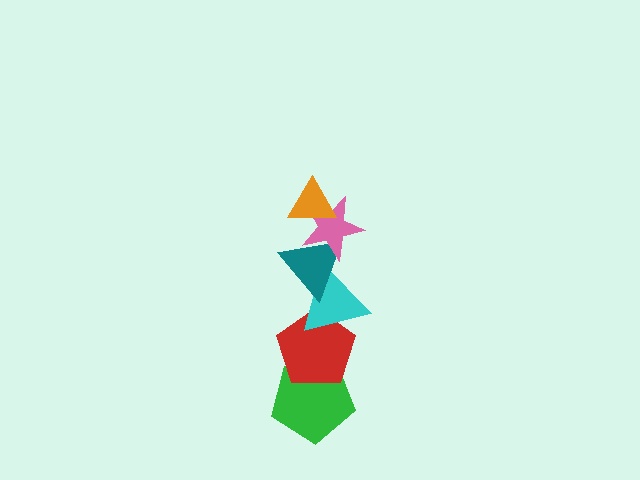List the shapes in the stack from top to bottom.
From top to bottom: the orange triangle, the pink star, the teal triangle, the cyan triangle, the red pentagon, the green pentagon.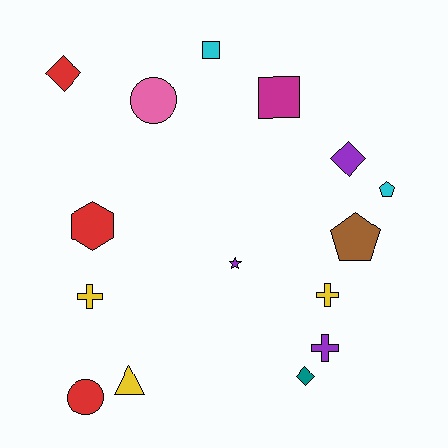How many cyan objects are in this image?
There are 2 cyan objects.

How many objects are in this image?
There are 15 objects.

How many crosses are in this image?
There are 3 crosses.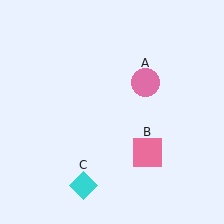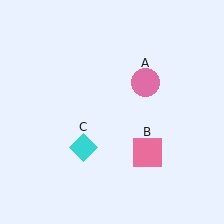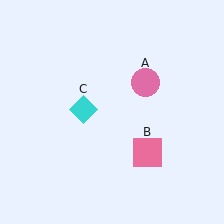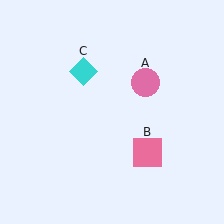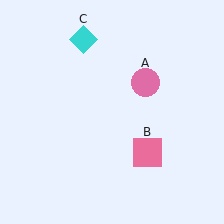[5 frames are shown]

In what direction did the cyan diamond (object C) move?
The cyan diamond (object C) moved up.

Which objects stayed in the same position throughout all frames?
Pink circle (object A) and pink square (object B) remained stationary.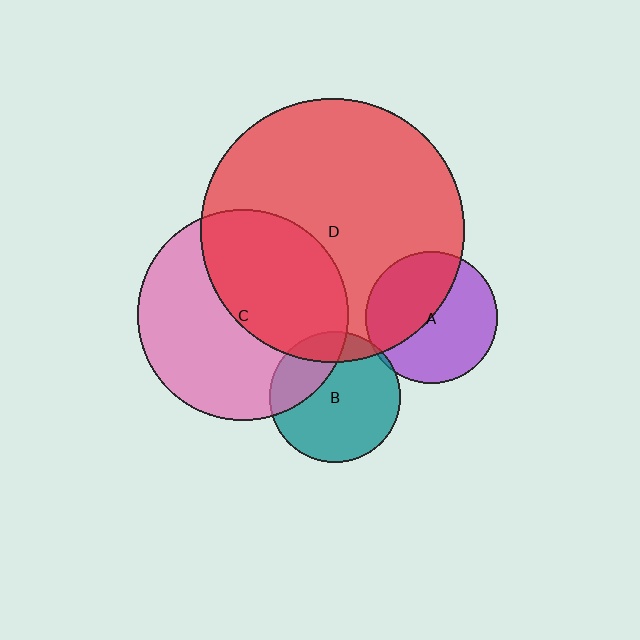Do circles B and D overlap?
Yes.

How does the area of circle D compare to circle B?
Approximately 4.1 times.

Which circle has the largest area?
Circle D (red).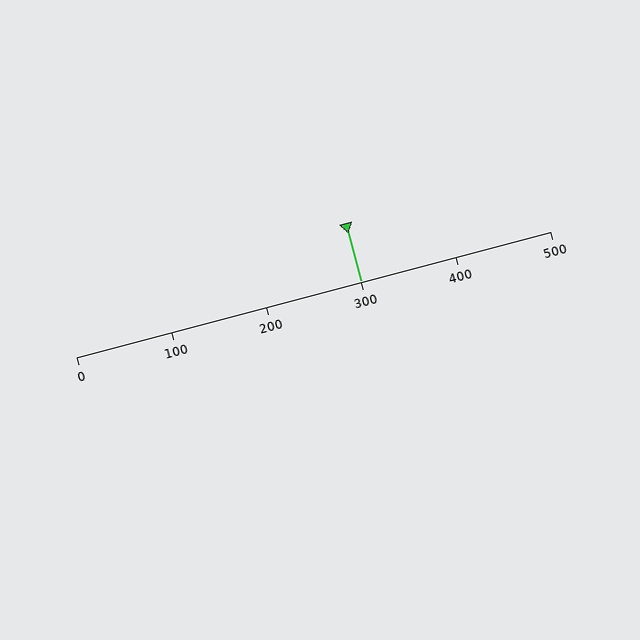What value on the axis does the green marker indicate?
The marker indicates approximately 300.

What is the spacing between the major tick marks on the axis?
The major ticks are spaced 100 apart.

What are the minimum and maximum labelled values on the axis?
The axis runs from 0 to 500.